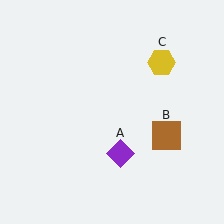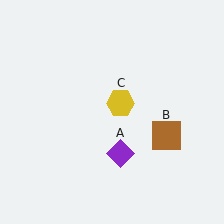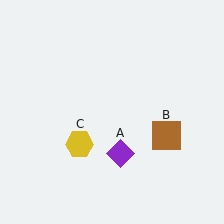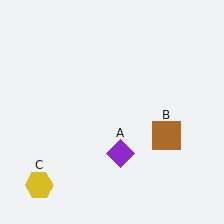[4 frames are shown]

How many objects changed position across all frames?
1 object changed position: yellow hexagon (object C).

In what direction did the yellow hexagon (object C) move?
The yellow hexagon (object C) moved down and to the left.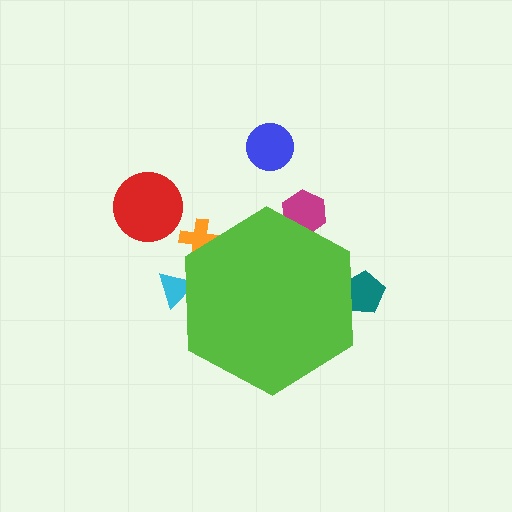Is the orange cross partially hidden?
Yes, the orange cross is partially hidden behind the lime hexagon.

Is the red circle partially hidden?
No, the red circle is fully visible.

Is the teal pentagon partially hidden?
Yes, the teal pentagon is partially hidden behind the lime hexagon.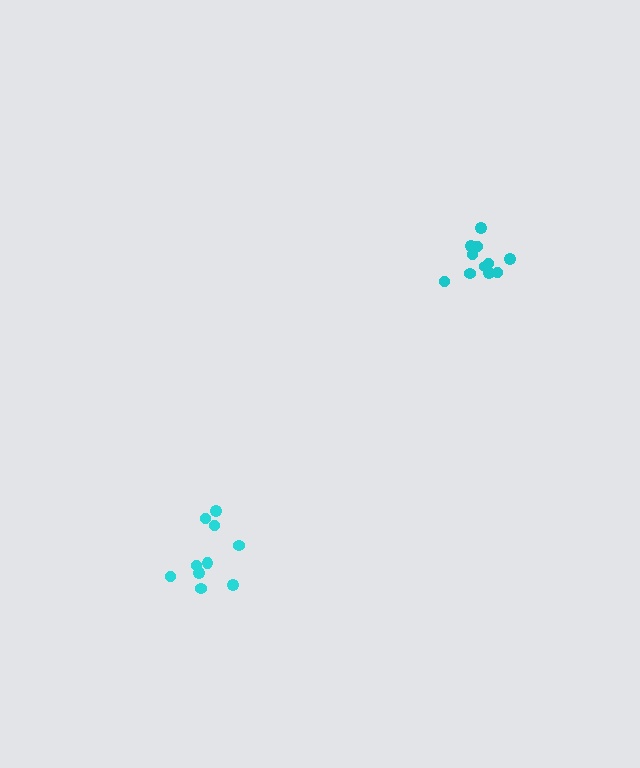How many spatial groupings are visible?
There are 2 spatial groupings.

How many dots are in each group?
Group 1: 10 dots, Group 2: 11 dots (21 total).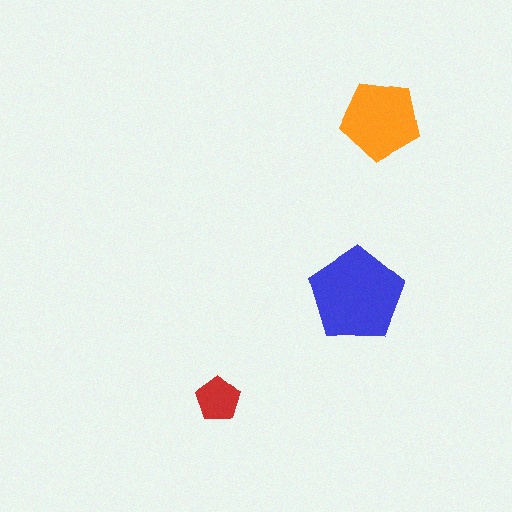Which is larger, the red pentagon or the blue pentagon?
The blue one.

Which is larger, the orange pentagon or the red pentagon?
The orange one.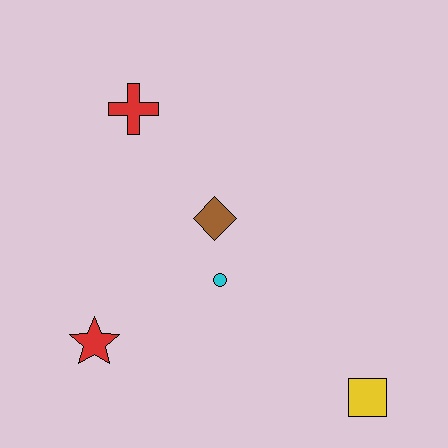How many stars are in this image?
There is 1 star.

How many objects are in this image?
There are 5 objects.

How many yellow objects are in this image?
There is 1 yellow object.